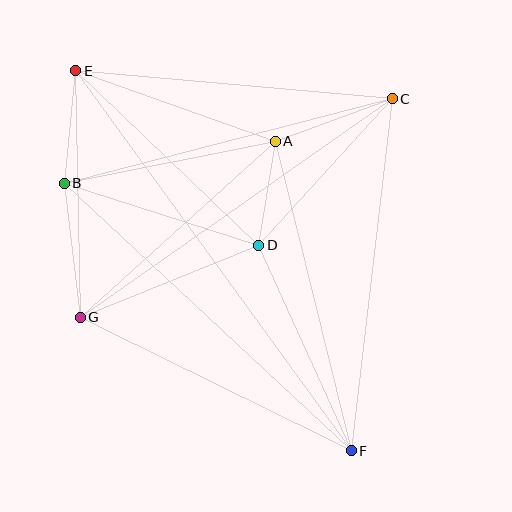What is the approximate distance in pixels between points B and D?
The distance between B and D is approximately 204 pixels.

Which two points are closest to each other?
Points A and D are closest to each other.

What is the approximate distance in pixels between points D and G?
The distance between D and G is approximately 193 pixels.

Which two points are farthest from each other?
Points E and F are farthest from each other.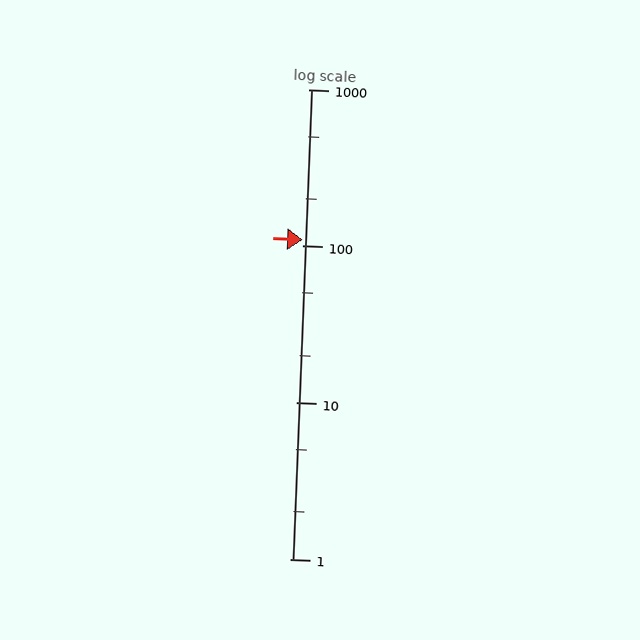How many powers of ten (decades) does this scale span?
The scale spans 3 decades, from 1 to 1000.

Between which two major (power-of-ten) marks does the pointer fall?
The pointer is between 100 and 1000.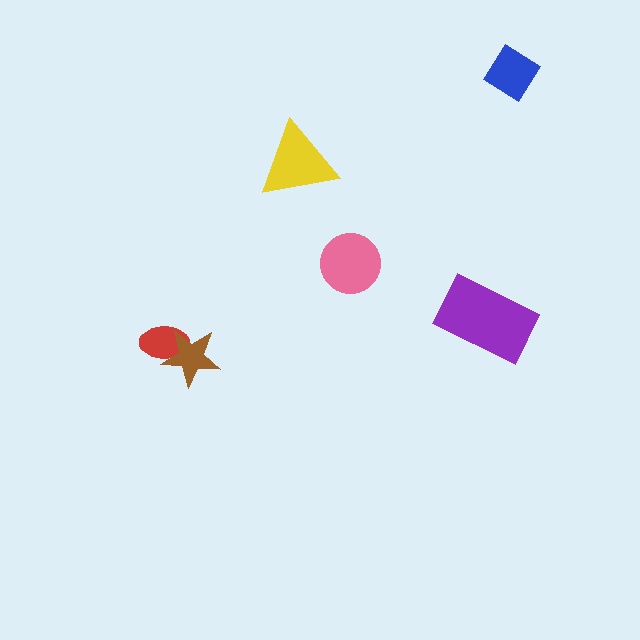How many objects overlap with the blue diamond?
0 objects overlap with the blue diamond.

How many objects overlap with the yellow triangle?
0 objects overlap with the yellow triangle.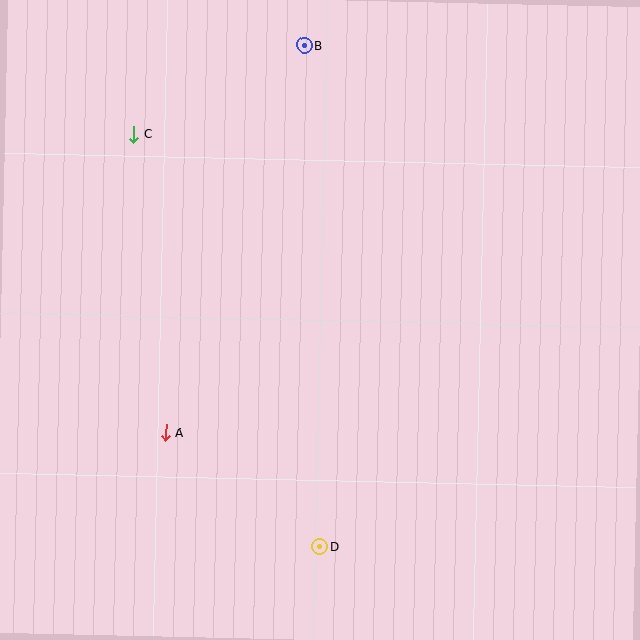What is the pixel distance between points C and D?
The distance between C and D is 452 pixels.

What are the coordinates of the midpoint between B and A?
The midpoint between B and A is at (235, 239).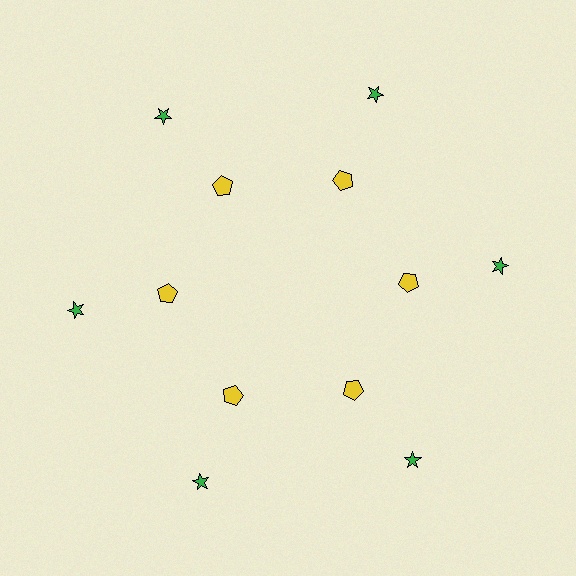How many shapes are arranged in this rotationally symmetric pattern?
There are 12 shapes, arranged in 6 groups of 2.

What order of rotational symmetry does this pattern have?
This pattern has 6-fold rotational symmetry.